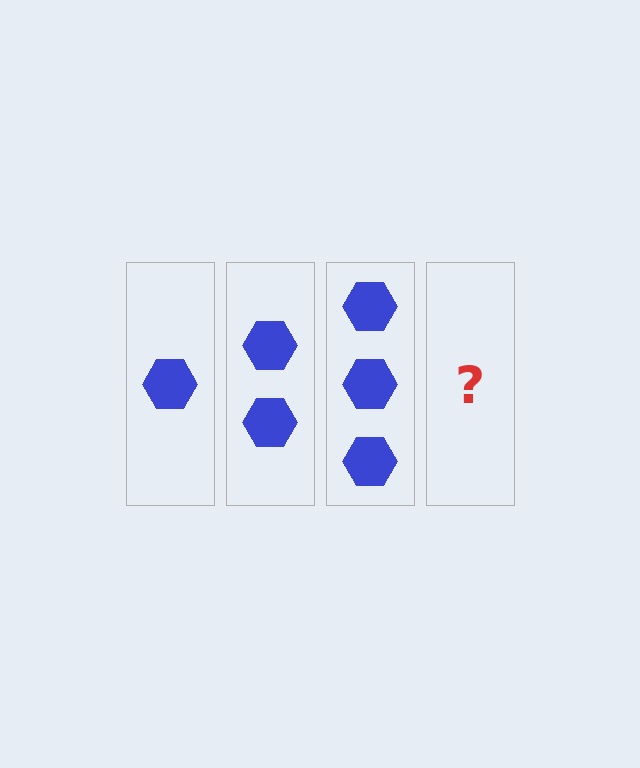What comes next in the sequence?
The next element should be 4 hexagons.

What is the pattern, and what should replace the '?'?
The pattern is that each step adds one more hexagon. The '?' should be 4 hexagons.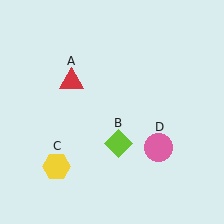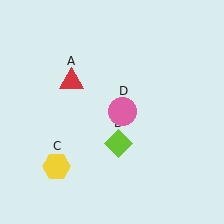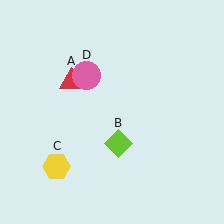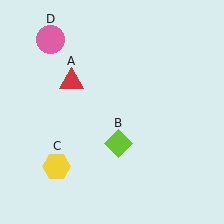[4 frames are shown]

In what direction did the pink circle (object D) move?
The pink circle (object D) moved up and to the left.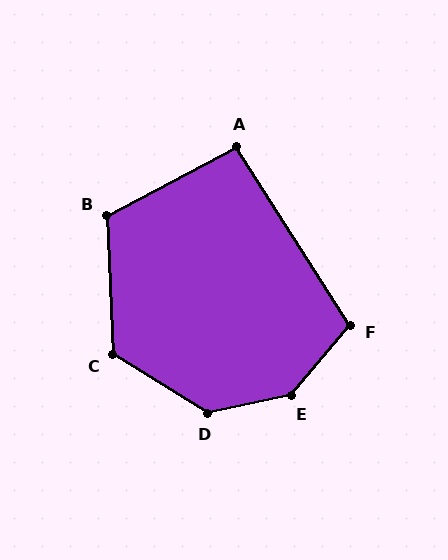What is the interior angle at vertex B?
Approximately 115 degrees (obtuse).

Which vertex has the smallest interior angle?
A, at approximately 95 degrees.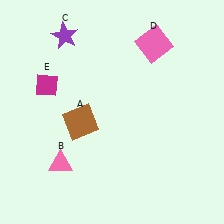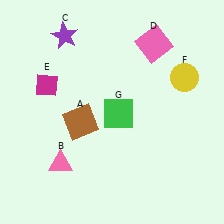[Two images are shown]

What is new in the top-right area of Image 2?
A yellow circle (F) was added in the top-right area of Image 2.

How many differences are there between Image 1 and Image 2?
There are 2 differences between the two images.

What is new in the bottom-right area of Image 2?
A green square (G) was added in the bottom-right area of Image 2.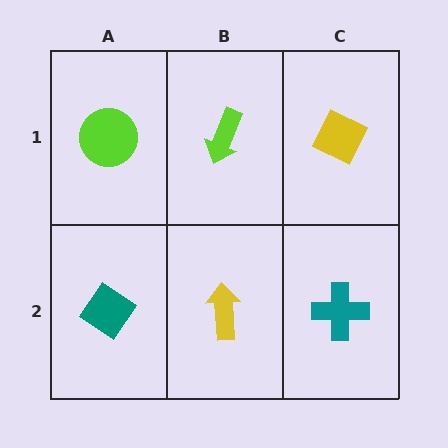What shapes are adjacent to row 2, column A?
A lime circle (row 1, column A), a yellow arrow (row 2, column B).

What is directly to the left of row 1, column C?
A lime arrow.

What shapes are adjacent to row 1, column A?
A teal diamond (row 2, column A), a lime arrow (row 1, column B).